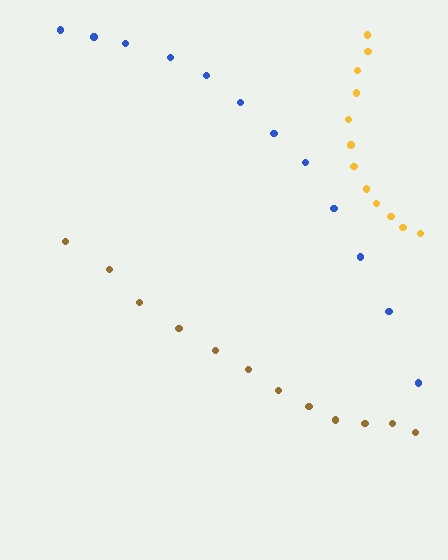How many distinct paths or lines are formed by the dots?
There are 3 distinct paths.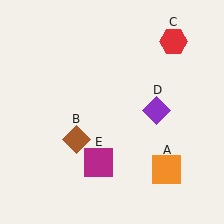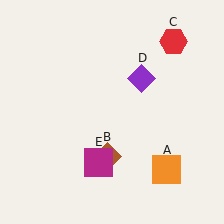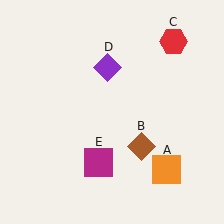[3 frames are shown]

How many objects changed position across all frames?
2 objects changed position: brown diamond (object B), purple diamond (object D).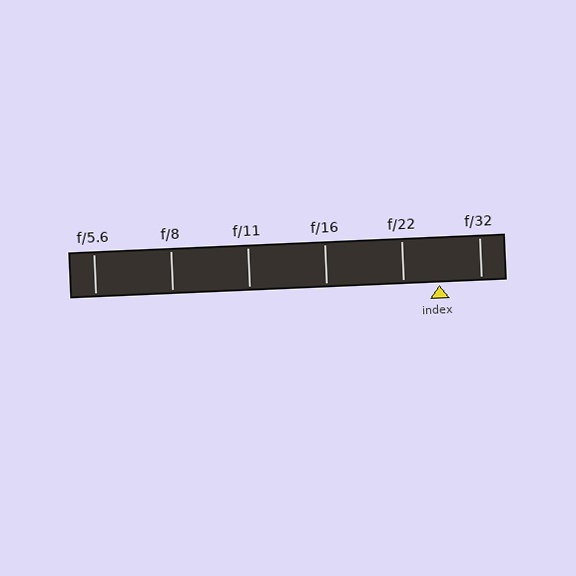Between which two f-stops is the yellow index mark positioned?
The index mark is between f/22 and f/32.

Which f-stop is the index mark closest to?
The index mark is closest to f/22.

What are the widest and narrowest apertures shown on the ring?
The widest aperture shown is f/5.6 and the narrowest is f/32.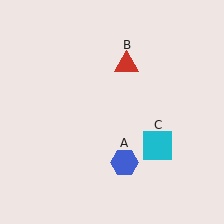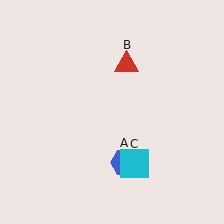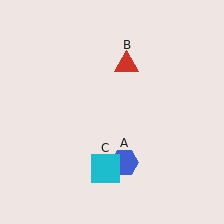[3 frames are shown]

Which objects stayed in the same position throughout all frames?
Blue hexagon (object A) and red triangle (object B) remained stationary.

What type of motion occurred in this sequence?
The cyan square (object C) rotated clockwise around the center of the scene.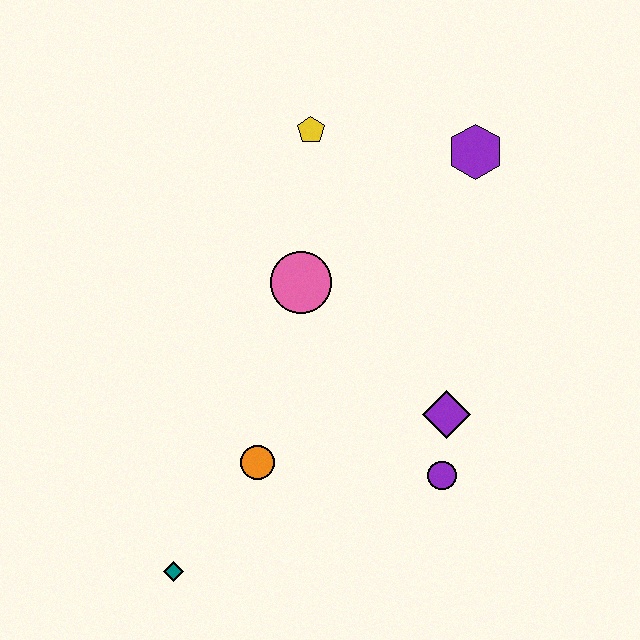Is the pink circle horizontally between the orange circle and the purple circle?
Yes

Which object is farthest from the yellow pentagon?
The teal diamond is farthest from the yellow pentagon.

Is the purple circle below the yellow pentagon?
Yes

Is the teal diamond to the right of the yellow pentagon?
No